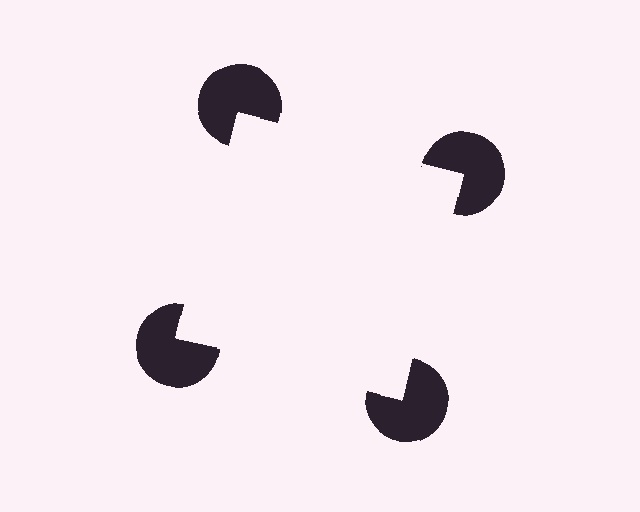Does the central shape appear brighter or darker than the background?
It typically appears slightly brighter than the background, even though no actual brightness change is drawn.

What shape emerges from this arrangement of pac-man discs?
An illusory square — its edges are inferred from the aligned wedge cuts in the pac-man discs, not physically drawn.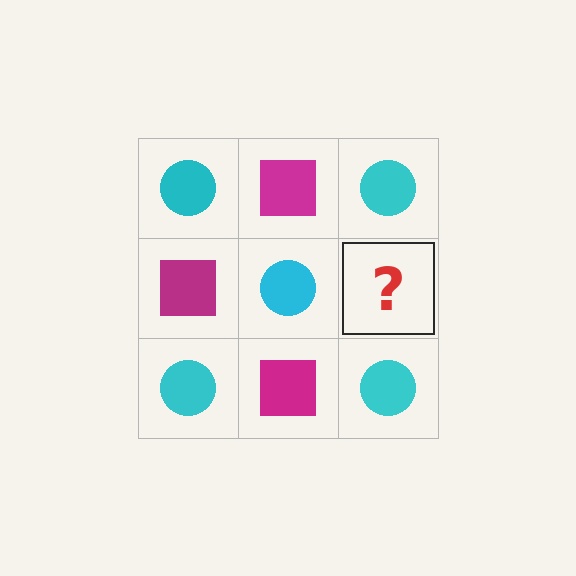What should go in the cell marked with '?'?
The missing cell should contain a magenta square.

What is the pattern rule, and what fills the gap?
The rule is that it alternates cyan circle and magenta square in a checkerboard pattern. The gap should be filled with a magenta square.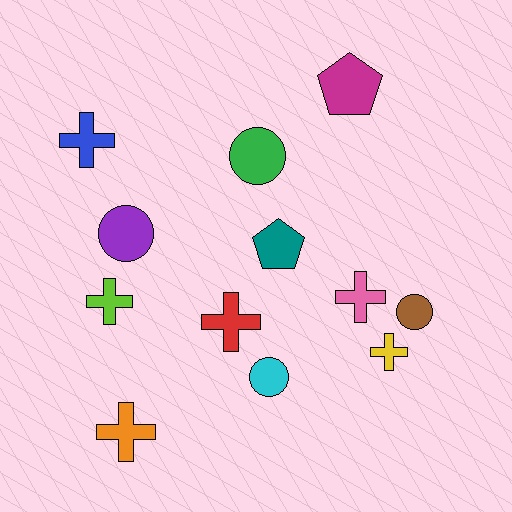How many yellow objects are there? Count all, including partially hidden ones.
There is 1 yellow object.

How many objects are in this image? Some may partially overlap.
There are 12 objects.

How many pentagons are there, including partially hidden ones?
There are 2 pentagons.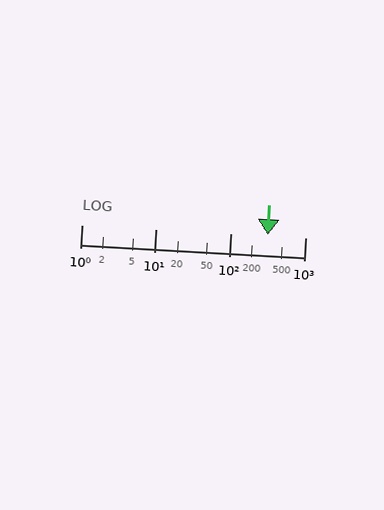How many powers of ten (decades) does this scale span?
The scale spans 3 decades, from 1 to 1000.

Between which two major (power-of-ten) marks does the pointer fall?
The pointer is between 100 and 1000.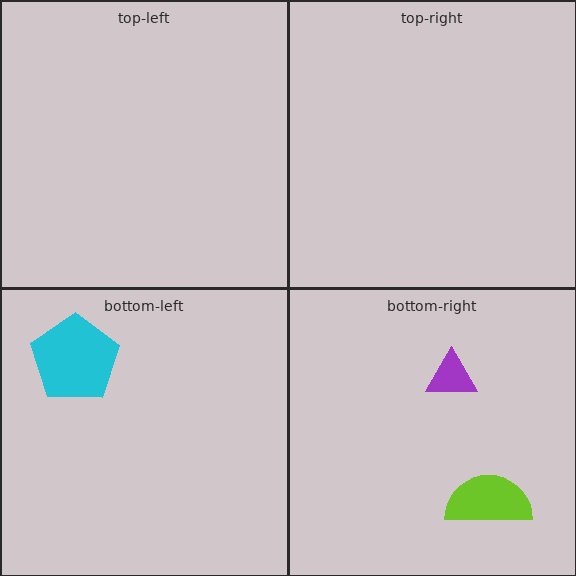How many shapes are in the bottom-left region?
1.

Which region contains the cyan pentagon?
The bottom-left region.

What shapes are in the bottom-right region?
The lime semicircle, the purple triangle.